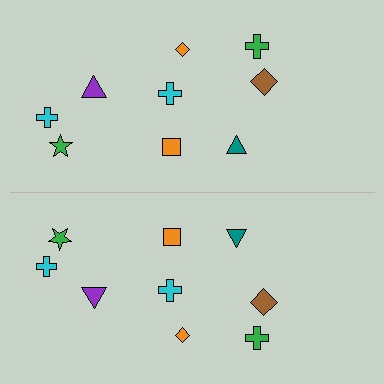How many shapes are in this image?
There are 18 shapes in this image.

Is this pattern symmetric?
Yes, this pattern has bilateral (reflection) symmetry.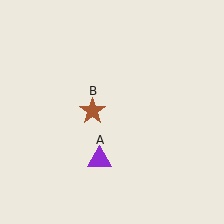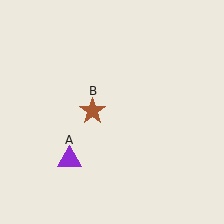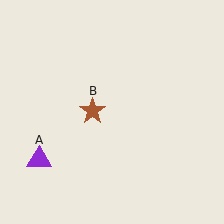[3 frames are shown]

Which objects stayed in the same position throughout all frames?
Brown star (object B) remained stationary.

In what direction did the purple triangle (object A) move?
The purple triangle (object A) moved left.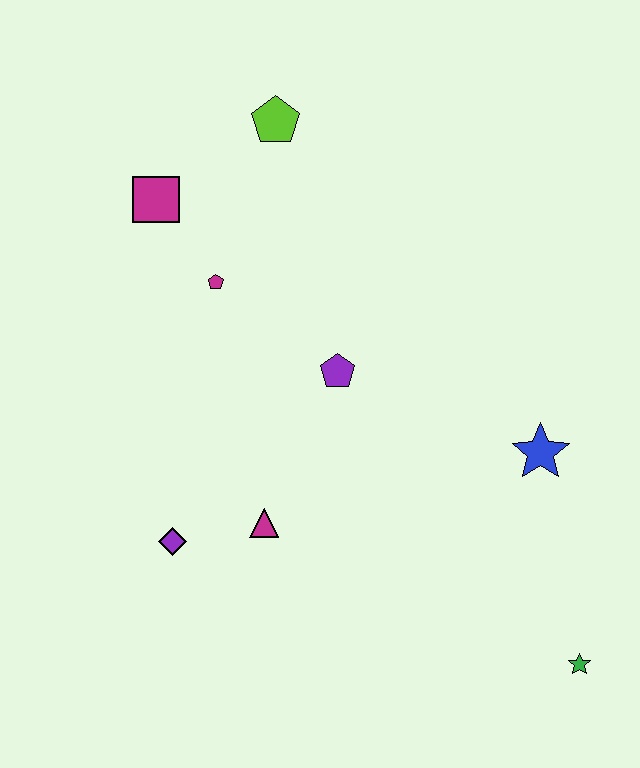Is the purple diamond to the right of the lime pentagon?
No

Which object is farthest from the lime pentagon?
The green star is farthest from the lime pentagon.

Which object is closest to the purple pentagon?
The magenta pentagon is closest to the purple pentagon.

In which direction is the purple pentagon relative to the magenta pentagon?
The purple pentagon is to the right of the magenta pentagon.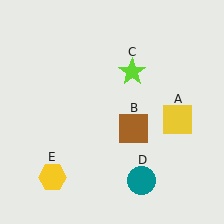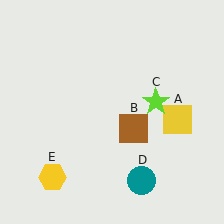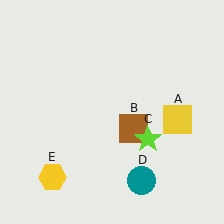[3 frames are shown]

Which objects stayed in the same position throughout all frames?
Yellow square (object A) and brown square (object B) and teal circle (object D) and yellow hexagon (object E) remained stationary.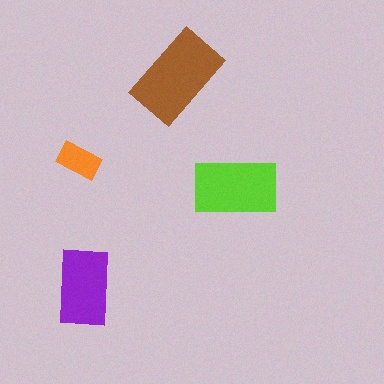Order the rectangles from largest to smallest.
the brown one, the lime one, the purple one, the orange one.